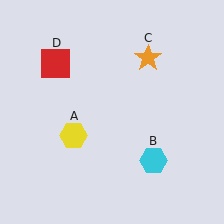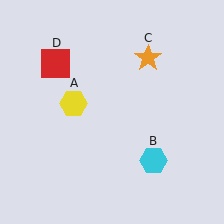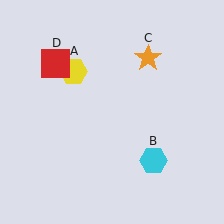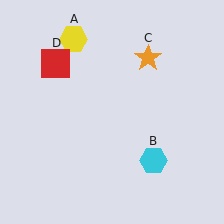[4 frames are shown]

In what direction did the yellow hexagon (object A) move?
The yellow hexagon (object A) moved up.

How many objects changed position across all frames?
1 object changed position: yellow hexagon (object A).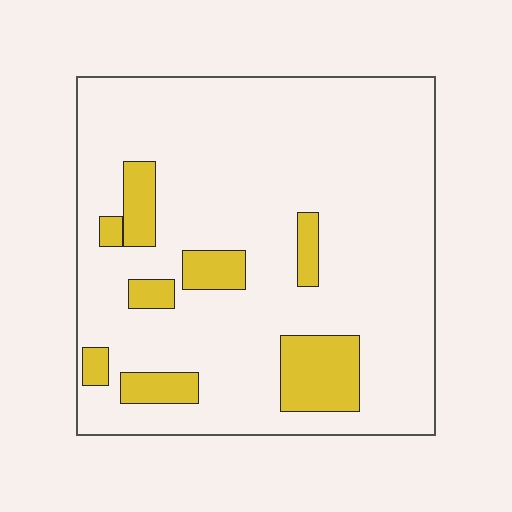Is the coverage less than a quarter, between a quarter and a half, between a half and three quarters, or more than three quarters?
Less than a quarter.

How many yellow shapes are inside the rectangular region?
8.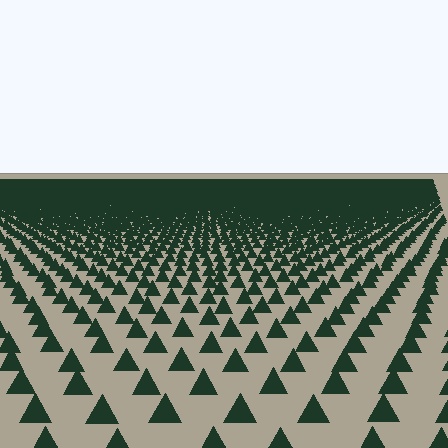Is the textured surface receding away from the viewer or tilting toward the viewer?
The surface is receding away from the viewer. Texture elements get smaller and denser toward the top.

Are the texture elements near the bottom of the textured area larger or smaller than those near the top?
Larger. Near the bottom, elements are closer to the viewer and appear at a bigger on-screen size.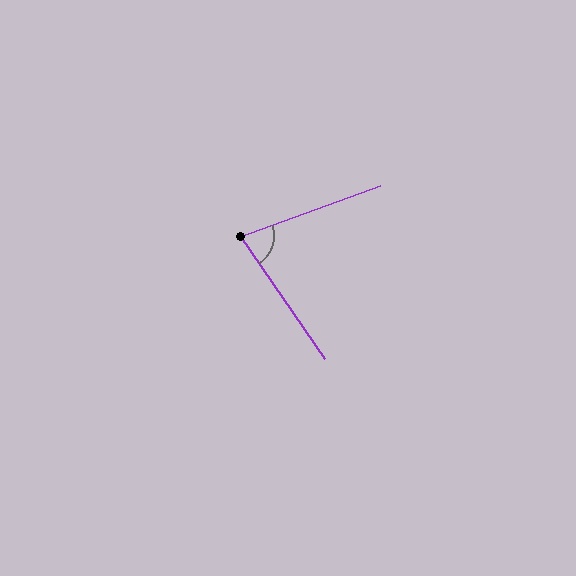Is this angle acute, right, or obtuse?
It is acute.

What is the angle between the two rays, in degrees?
Approximately 75 degrees.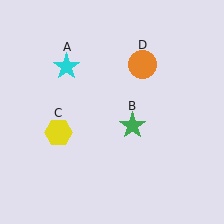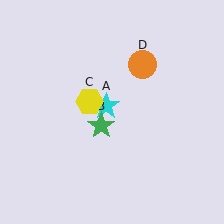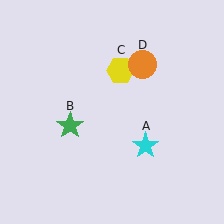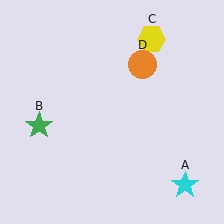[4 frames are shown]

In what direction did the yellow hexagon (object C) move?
The yellow hexagon (object C) moved up and to the right.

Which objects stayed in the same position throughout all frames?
Orange circle (object D) remained stationary.